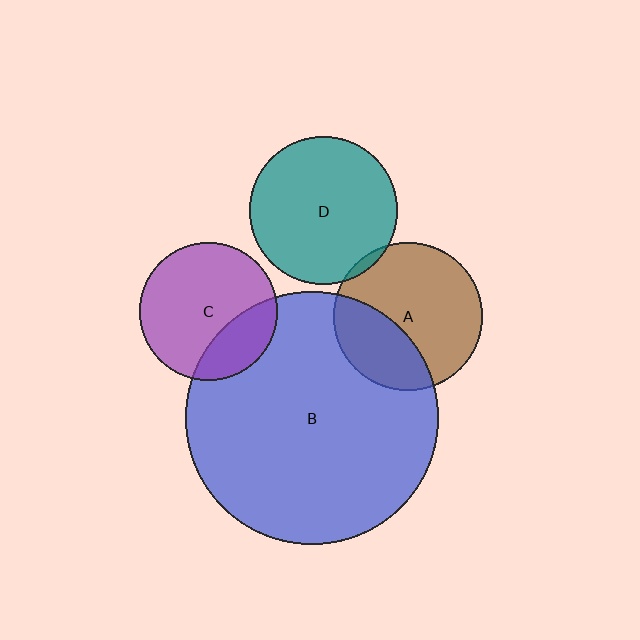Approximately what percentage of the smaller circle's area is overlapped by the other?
Approximately 25%.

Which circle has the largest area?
Circle B (blue).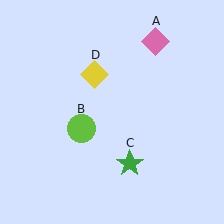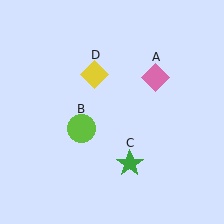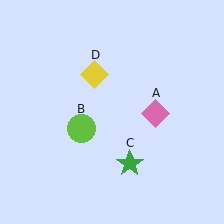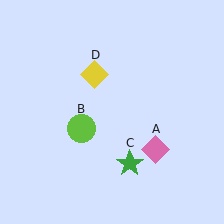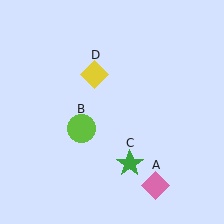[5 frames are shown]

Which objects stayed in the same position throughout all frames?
Lime circle (object B) and green star (object C) and yellow diamond (object D) remained stationary.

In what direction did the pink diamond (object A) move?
The pink diamond (object A) moved down.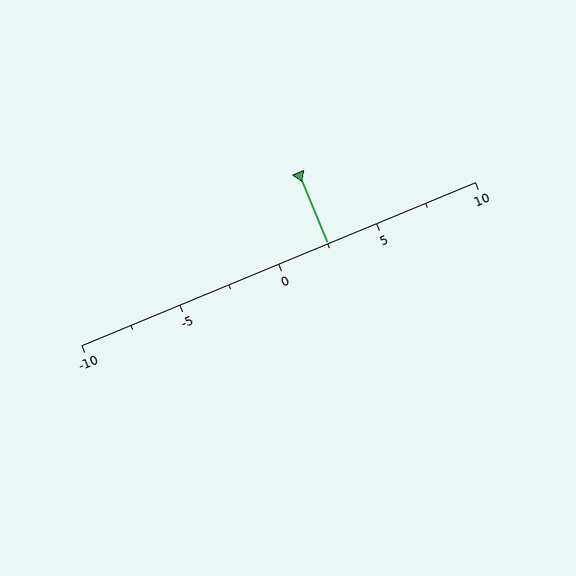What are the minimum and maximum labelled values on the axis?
The axis runs from -10 to 10.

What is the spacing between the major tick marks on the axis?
The major ticks are spaced 5 apart.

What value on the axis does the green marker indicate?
The marker indicates approximately 2.5.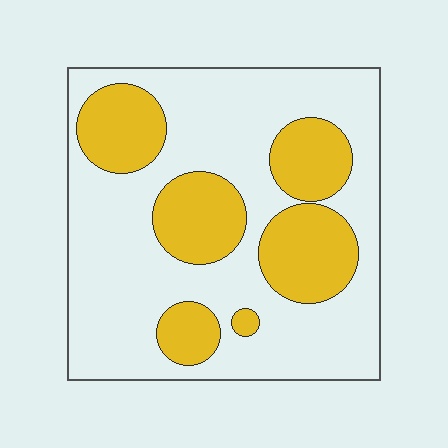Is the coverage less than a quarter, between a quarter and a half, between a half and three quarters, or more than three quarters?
Between a quarter and a half.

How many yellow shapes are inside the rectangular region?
6.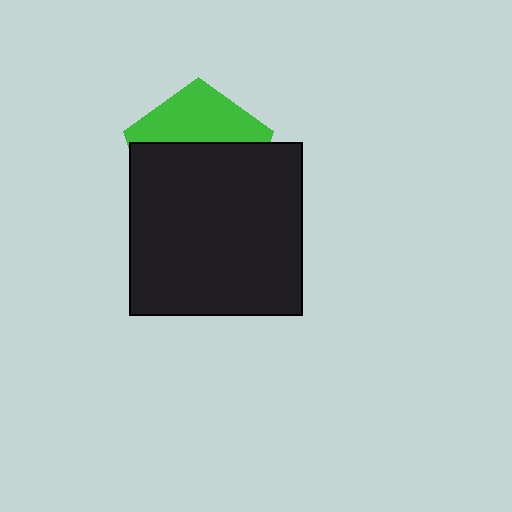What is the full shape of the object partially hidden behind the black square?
The partially hidden object is a green pentagon.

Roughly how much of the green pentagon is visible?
A small part of it is visible (roughly 38%).